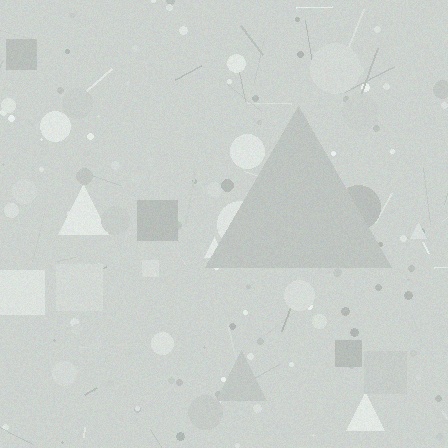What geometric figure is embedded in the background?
A triangle is embedded in the background.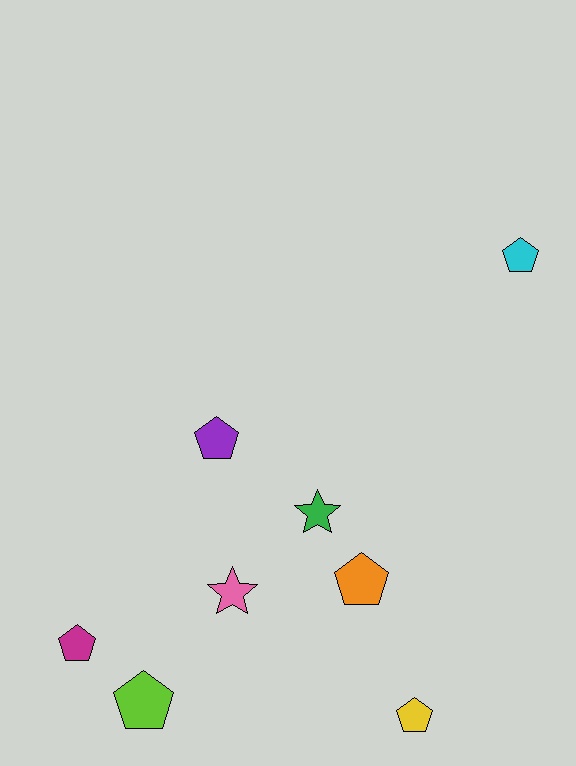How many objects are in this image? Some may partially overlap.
There are 8 objects.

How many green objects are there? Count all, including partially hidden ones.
There is 1 green object.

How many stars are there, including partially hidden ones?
There are 2 stars.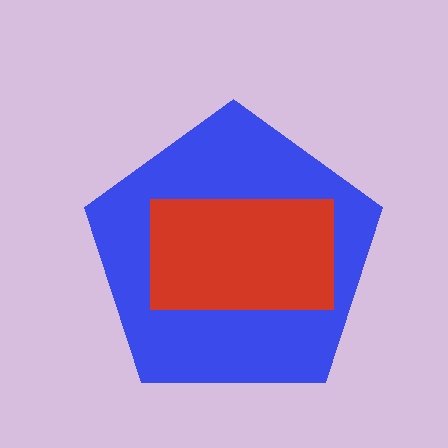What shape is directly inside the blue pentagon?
The red rectangle.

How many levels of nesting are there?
2.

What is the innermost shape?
The red rectangle.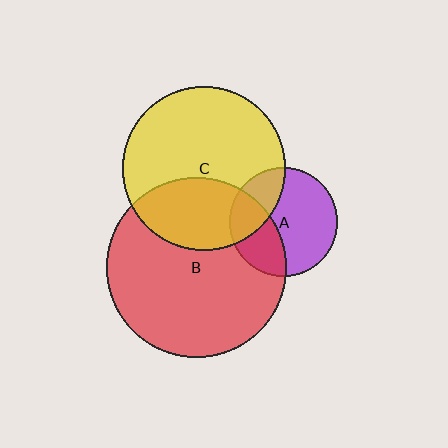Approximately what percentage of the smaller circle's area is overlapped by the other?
Approximately 35%.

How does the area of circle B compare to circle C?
Approximately 1.2 times.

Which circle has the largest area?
Circle B (red).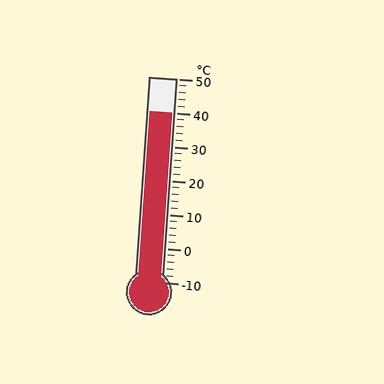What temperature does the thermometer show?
The thermometer shows approximately 40°C.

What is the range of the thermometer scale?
The thermometer scale ranges from -10°C to 50°C.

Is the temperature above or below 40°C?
The temperature is at 40°C.